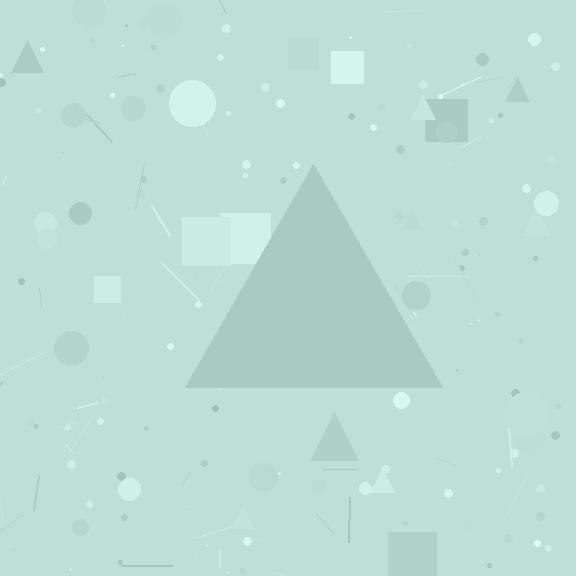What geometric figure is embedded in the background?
A triangle is embedded in the background.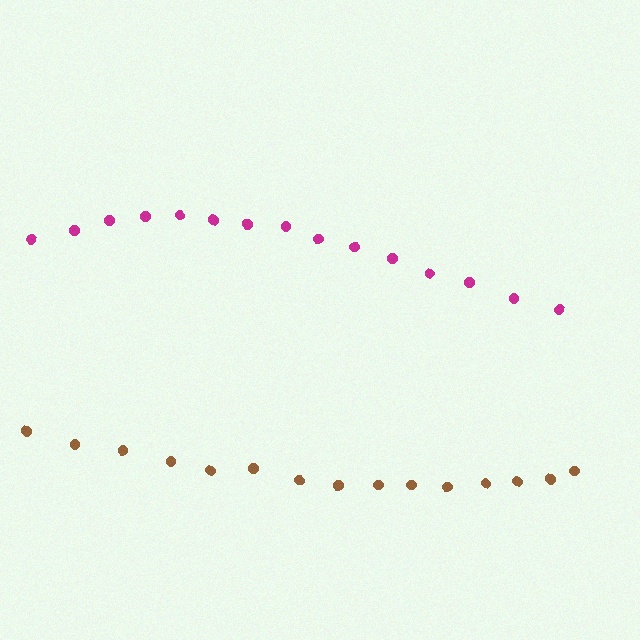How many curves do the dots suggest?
There are 2 distinct paths.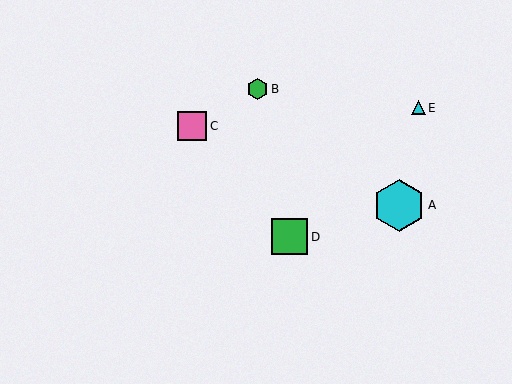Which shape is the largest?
The cyan hexagon (labeled A) is the largest.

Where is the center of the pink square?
The center of the pink square is at (192, 126).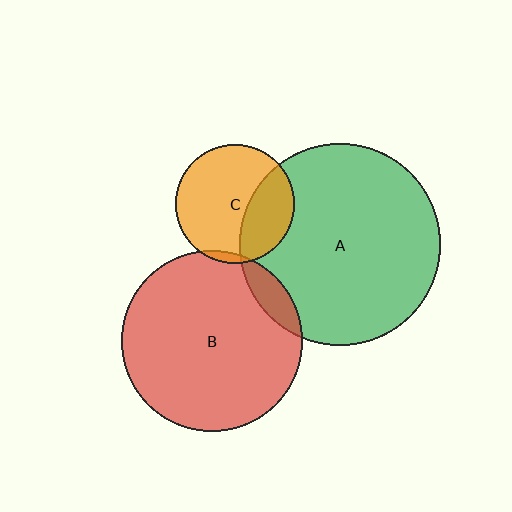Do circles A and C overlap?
Yes.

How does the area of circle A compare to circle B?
Approximately 1.2 times.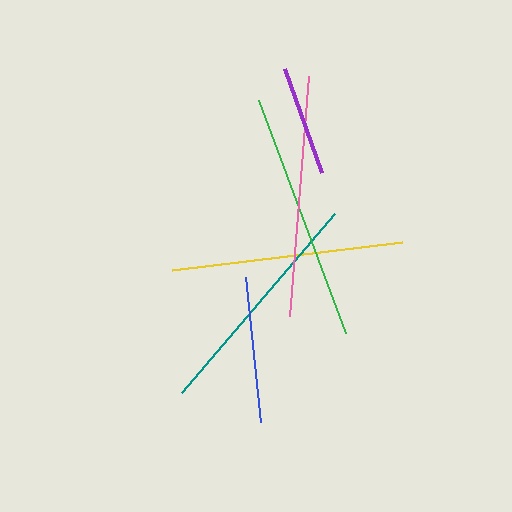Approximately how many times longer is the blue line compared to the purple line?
The blue line is approximately 1.3 times the length of the purple line.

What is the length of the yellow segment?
The yellow segment is approximately 232 pixels long.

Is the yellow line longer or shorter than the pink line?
The pink line is longer than the yellow line.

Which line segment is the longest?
The green line is the longest at approximately 249 pixels.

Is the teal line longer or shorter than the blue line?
The teal line is longer than the blue line.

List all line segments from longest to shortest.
From longest to shortest: green, pink, teal, yellow, blue, purple.